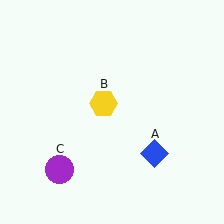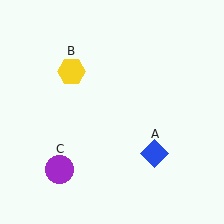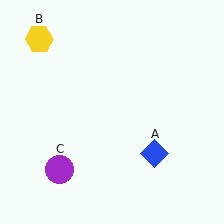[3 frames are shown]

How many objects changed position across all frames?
1 object changed position: yellow hexagon (object B).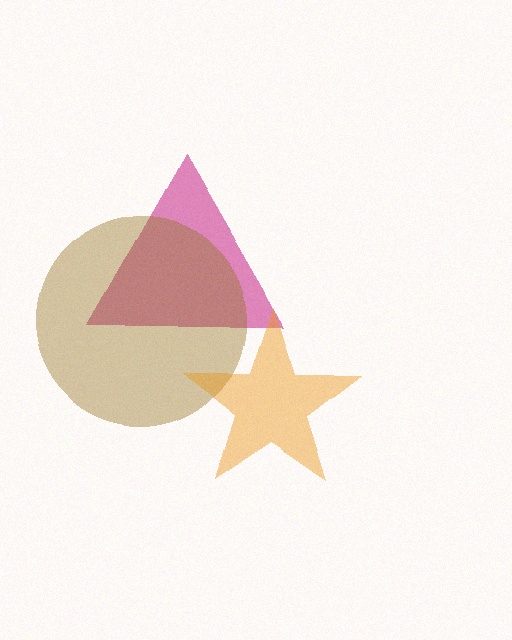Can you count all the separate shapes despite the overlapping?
Yes, there are 3 separate shapes.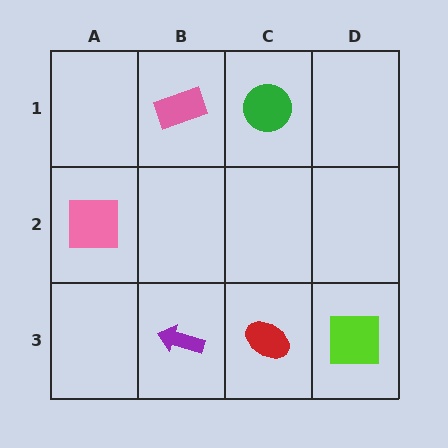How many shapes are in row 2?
1 shape.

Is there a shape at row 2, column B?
No, that cell is empty.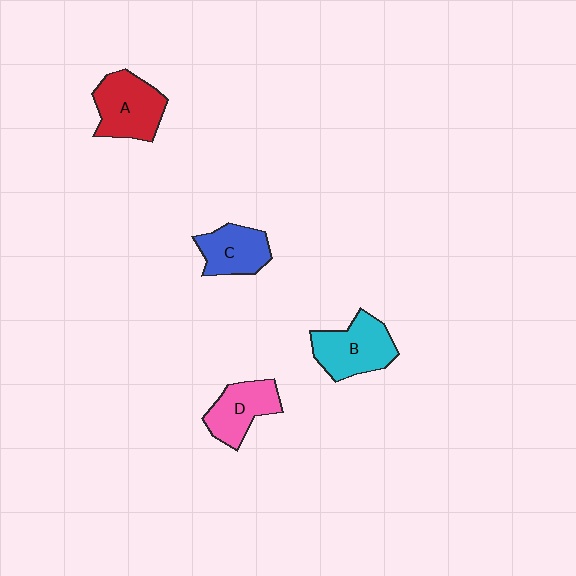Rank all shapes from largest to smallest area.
From largest to smallest: B (cyan), A (red), D (pink), C (blue).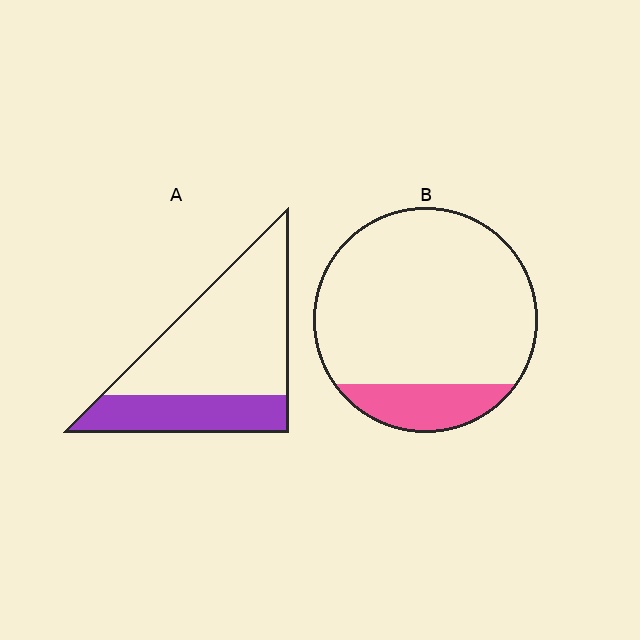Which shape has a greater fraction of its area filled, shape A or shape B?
Shape A.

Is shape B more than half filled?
No.